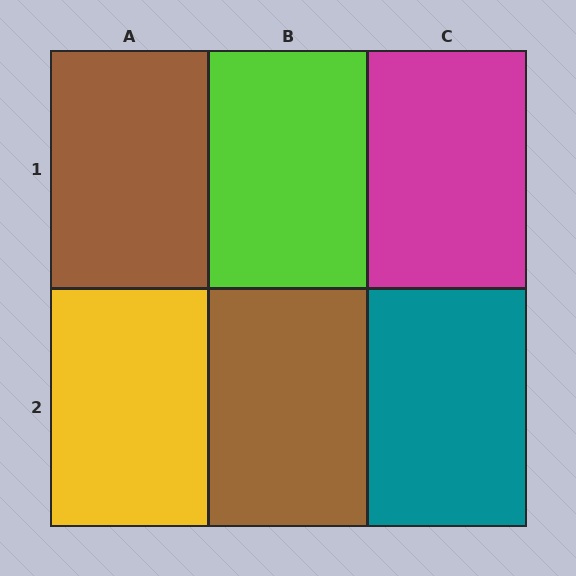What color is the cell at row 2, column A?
Yellow.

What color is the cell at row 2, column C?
Teal.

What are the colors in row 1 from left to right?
Brown, lime, magenta.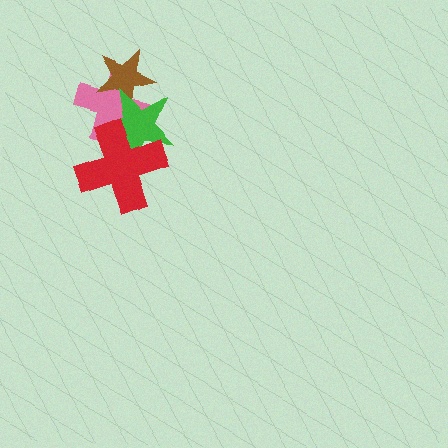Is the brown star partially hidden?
Yes, it is partially covered by another shape.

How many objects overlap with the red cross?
2 objects overlap with the red cross.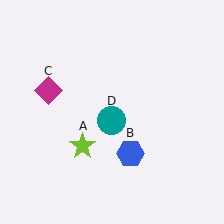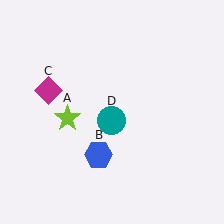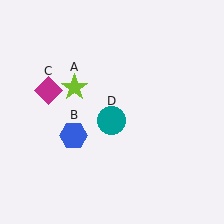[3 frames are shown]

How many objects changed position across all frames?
2 objects changed position: lime star (object A), blue hexagon (object B).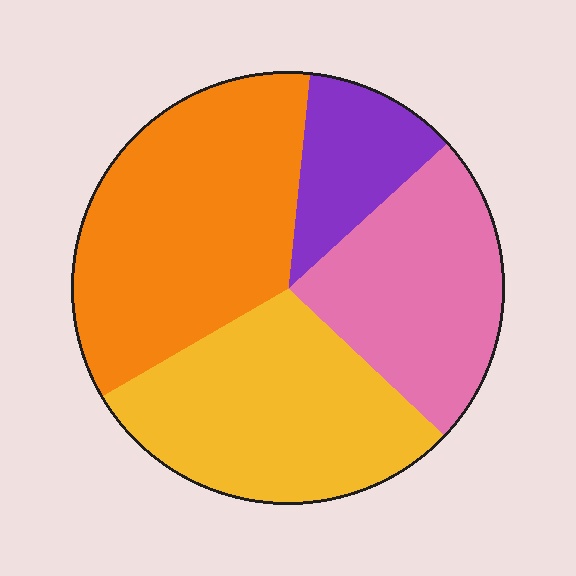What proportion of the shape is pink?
Pink takes up about one quarter (1/4) of the shape.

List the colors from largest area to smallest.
From largest to smallest: orange, yellow, pink, purple.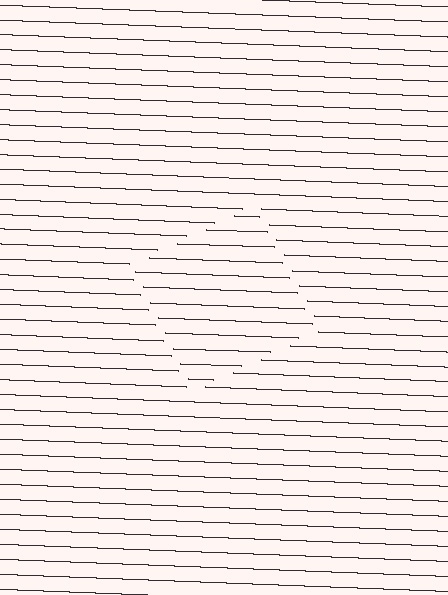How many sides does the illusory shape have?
4 sides — the line-ends trace a square.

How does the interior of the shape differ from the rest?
The interior of the shape contains the same grating, shifted by half a period — the contour is defined by the phase discontinuity where line-ends from the inner and outer gratings abut.